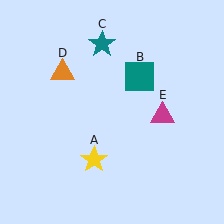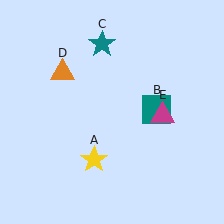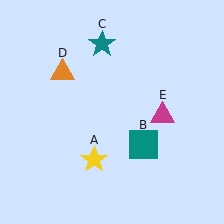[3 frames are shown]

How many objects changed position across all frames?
1 object changed position: teal square (object B).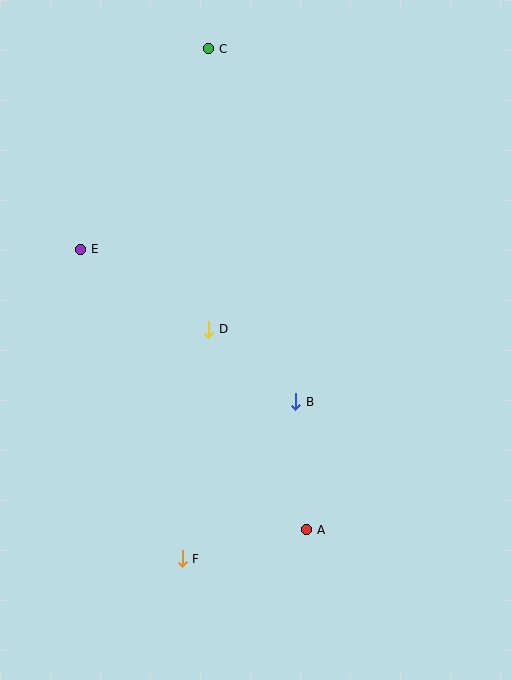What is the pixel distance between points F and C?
The distance between F and C is 511 pixels.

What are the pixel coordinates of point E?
Point E is at (81, 249).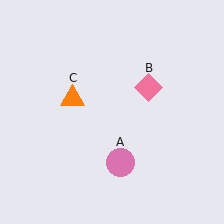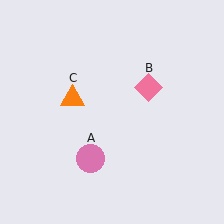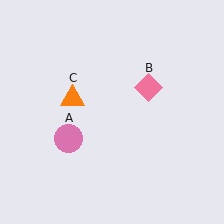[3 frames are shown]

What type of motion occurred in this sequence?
The pink circle (object A) rotated clockwise around the center of the scene.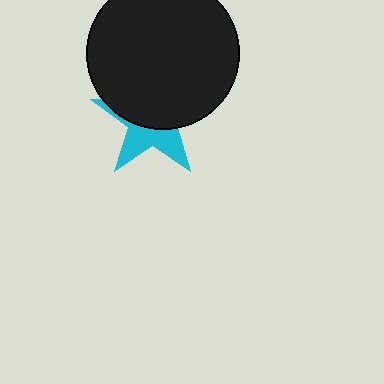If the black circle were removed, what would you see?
You would see the complete cyan star.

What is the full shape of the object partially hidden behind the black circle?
The partially hidden object is a cyan star.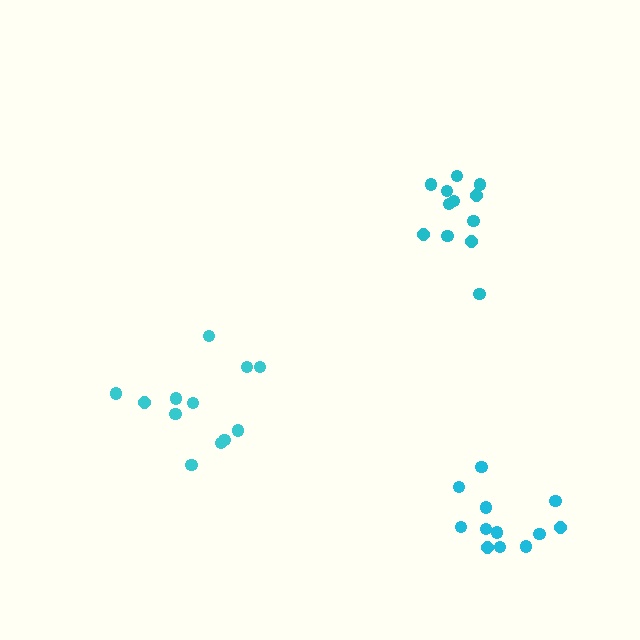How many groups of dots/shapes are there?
There are 3 groups.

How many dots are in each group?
Group 1: 12 dots, Group 2: 12 dots, Group 3: 12 dots (36 total).